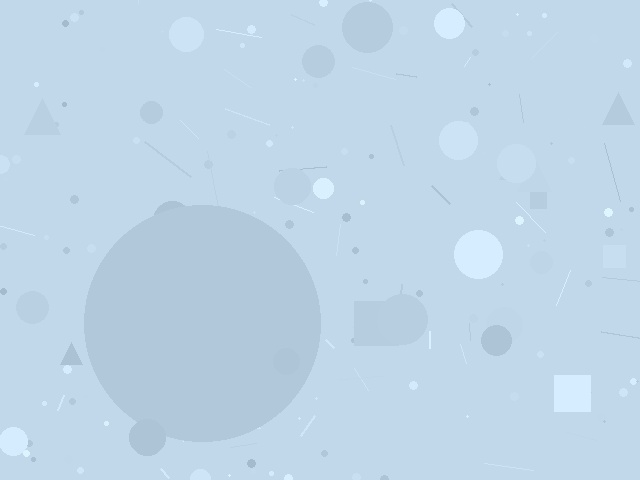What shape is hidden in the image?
A circle is hidden in the image.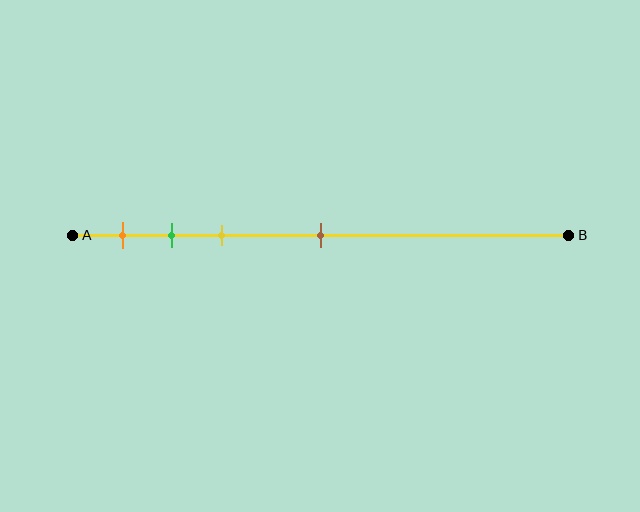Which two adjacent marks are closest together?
The green and yellow marks are the closest adjacent pair.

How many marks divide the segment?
There are 4 marks dividing the segment.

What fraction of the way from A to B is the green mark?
The green mark is approximately 20% (0.2) of the way from A to B.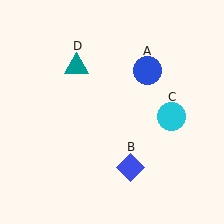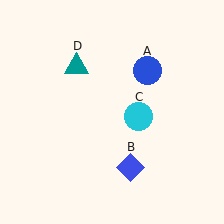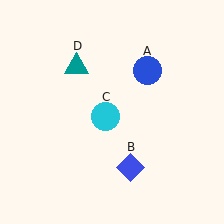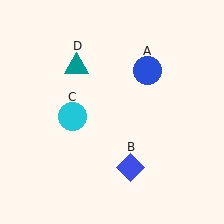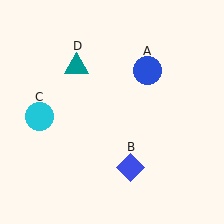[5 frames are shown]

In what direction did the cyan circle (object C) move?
The cyan circle (object C) moved left.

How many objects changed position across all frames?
1 object changed position: cyan circle (object C).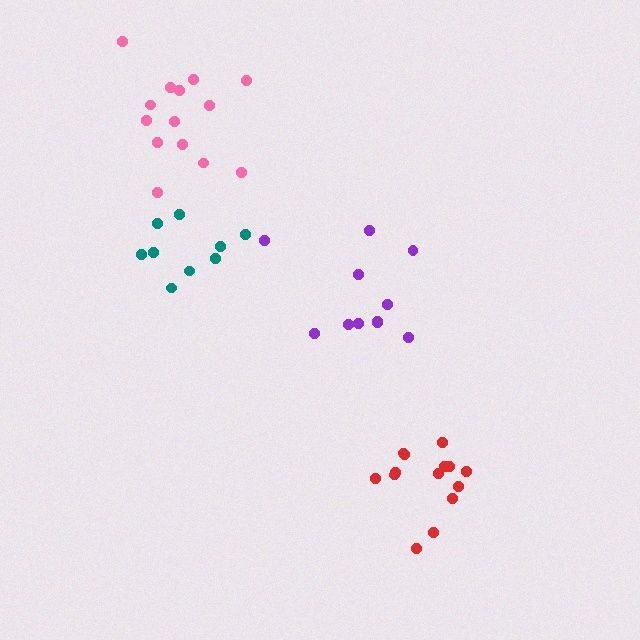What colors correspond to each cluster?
The clusters are colored: purple, teal, red, pink.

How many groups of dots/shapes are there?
There are 4 groups.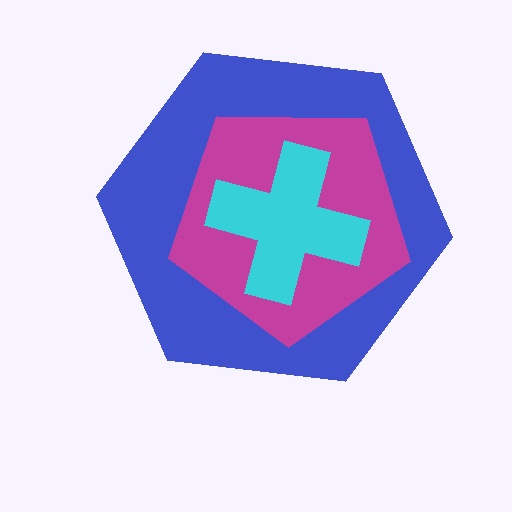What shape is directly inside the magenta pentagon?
The cyan cross.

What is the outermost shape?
The blue hexagon.